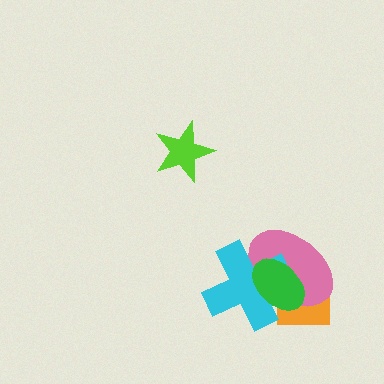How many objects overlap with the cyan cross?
3 objects overlap with the cyan cross.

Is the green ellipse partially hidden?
No, no other shape covers it.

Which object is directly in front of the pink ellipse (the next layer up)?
The cyan cross is directly in front of the pink ellipse.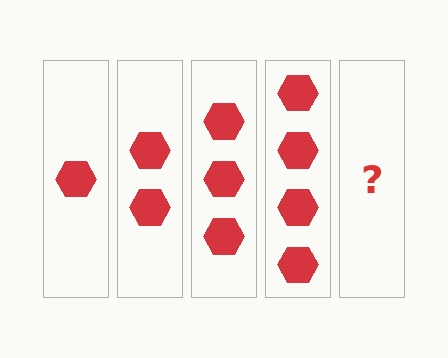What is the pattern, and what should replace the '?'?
The pattern is that each step adds one more hexagon. The '?' should be 5 hexagons.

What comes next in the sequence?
The next element should be 5 hexagons.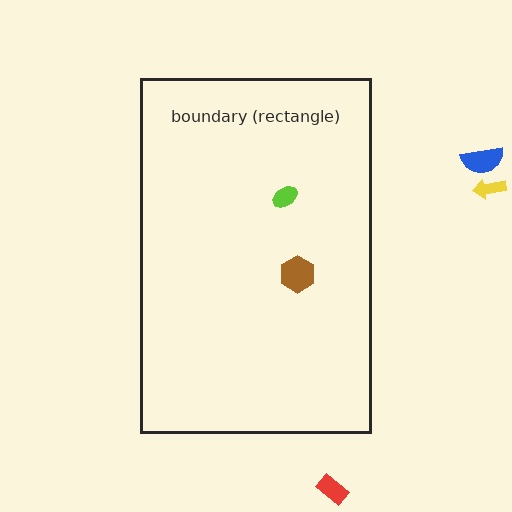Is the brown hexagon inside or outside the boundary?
Inside.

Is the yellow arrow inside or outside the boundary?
Outside.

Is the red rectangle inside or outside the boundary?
Outside.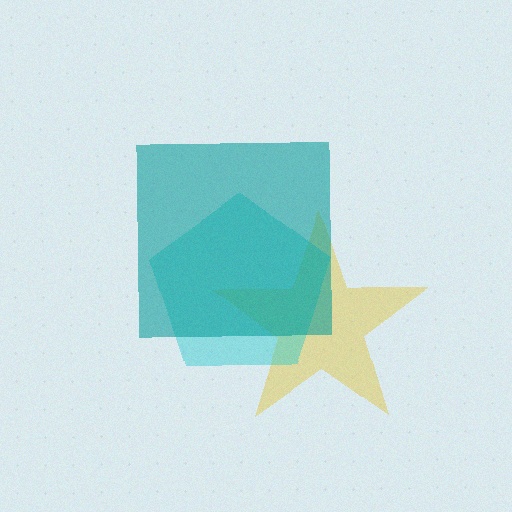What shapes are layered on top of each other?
The layered shapes are: a yellow star, a cyan pentagon, a teal square.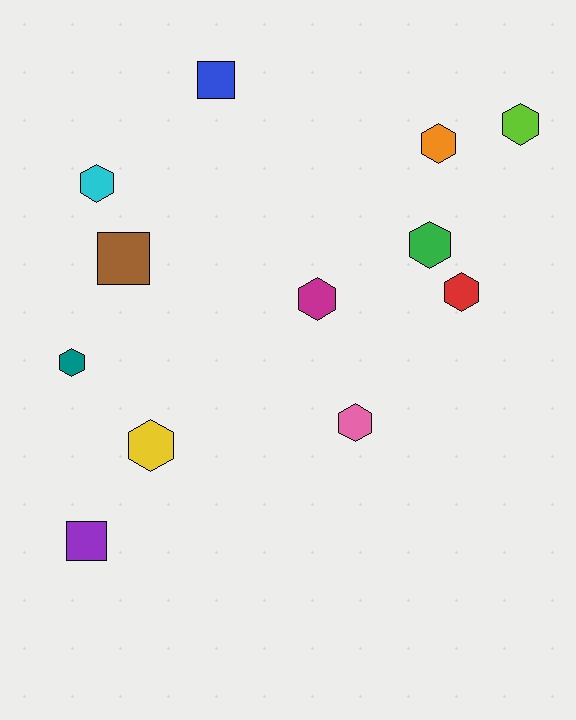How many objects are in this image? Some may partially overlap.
There are 12 objects.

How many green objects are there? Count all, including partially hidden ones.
There is 1 green object.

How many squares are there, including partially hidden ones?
There are 3 squares.